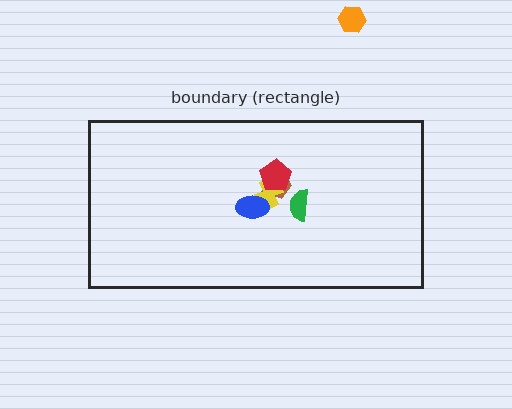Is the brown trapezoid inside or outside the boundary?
Inside.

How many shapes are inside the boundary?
5 inside, 1 outside.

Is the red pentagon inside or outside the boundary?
Inside.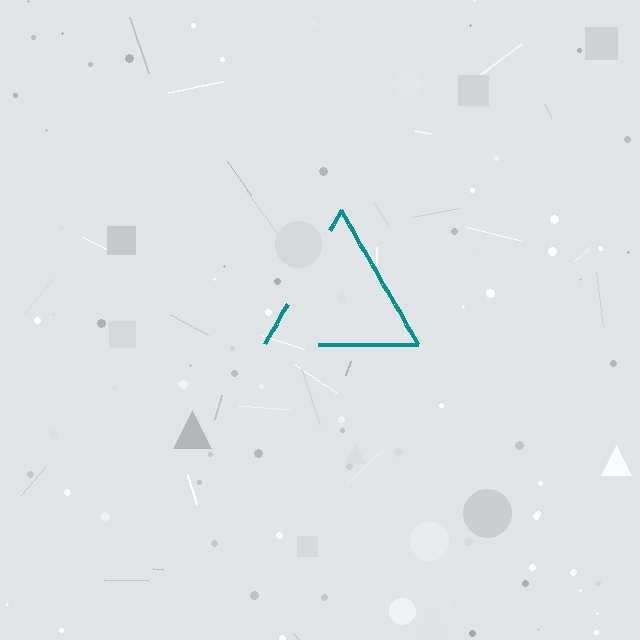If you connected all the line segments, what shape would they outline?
They would outline a triangle.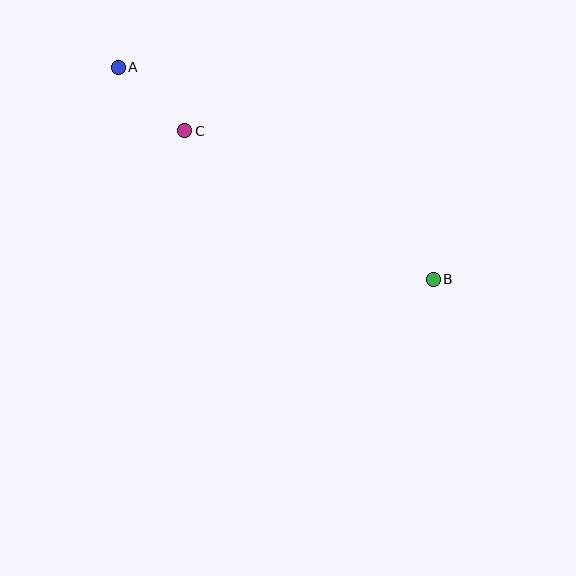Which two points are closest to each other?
Points A and C are closest to each other.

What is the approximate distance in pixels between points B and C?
The distance between B and C is approximately 289 pixels.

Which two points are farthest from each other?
Points A and B are farthest from each other.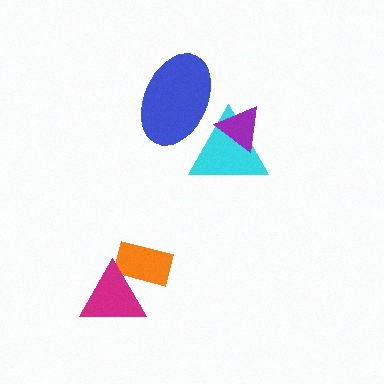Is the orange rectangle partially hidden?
Yes, it is partially covered by another shape.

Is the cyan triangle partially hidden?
Yes, it is partially covered by another shape.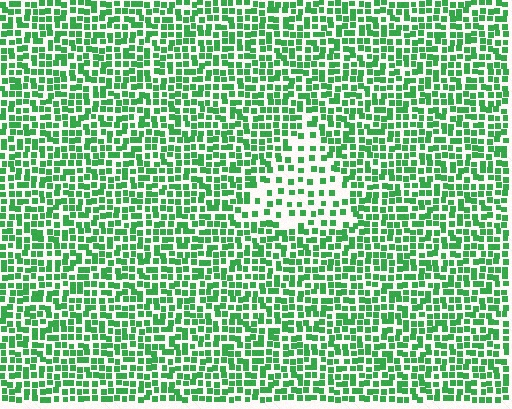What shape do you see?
I see a triangle.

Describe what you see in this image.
The image contains small green elements arranged at two different densities. A triangle-shaped region is visible where the elements are less densely packed than the surrounding area.